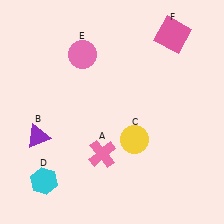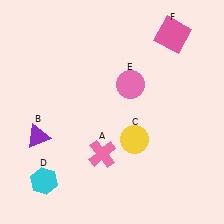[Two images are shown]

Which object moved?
The pink circle (E) moved right.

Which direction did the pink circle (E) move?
The pink circle (E) moved right.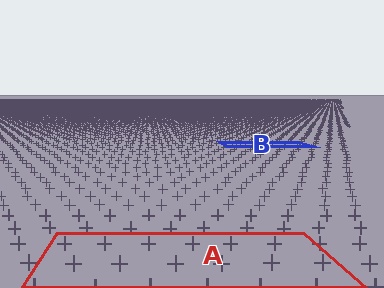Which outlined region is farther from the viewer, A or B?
Region B is farther from the viewer — the texture elements inside it appear smaller and more densely packed.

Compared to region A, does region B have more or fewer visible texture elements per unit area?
Region B has more texture elements per unit area — they are packed more densely because it is farther away.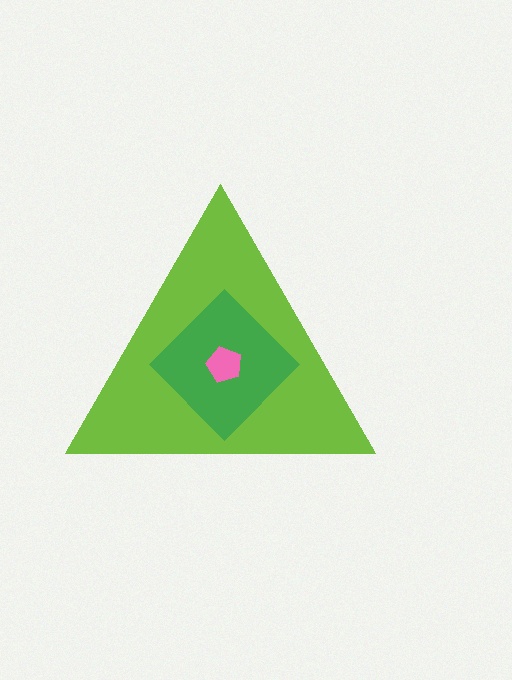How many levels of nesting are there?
3.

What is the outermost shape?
The lime triangle.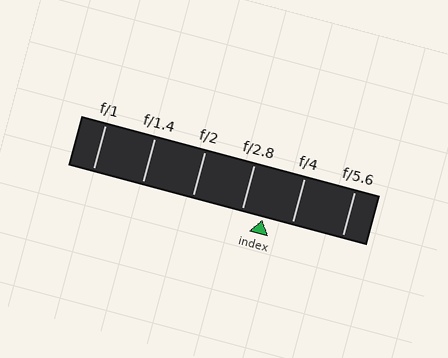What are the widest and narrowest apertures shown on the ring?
The widest aperture shown is f/1 and the narrowest is f/5.6.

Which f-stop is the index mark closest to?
The index mark is closest to f/2.8.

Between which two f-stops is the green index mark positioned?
The index mark is between f/2.8 and f/4.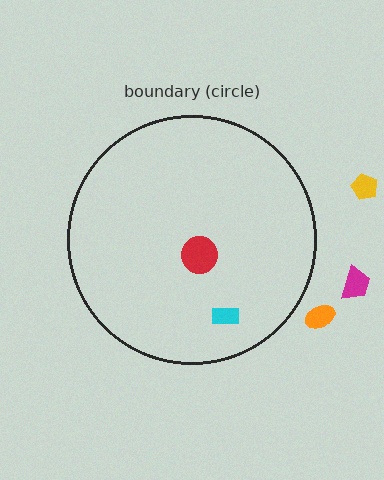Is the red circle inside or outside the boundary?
Inside.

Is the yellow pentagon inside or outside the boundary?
Outside.